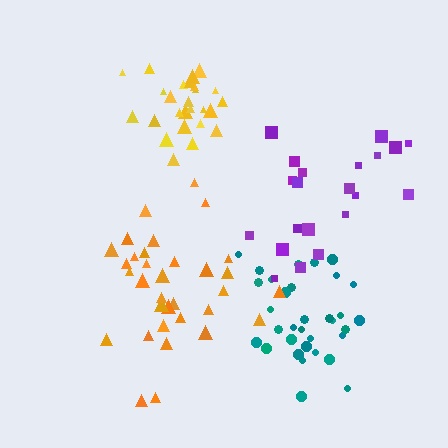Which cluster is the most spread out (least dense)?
Purple.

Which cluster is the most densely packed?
Yellow.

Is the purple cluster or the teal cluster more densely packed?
Teal.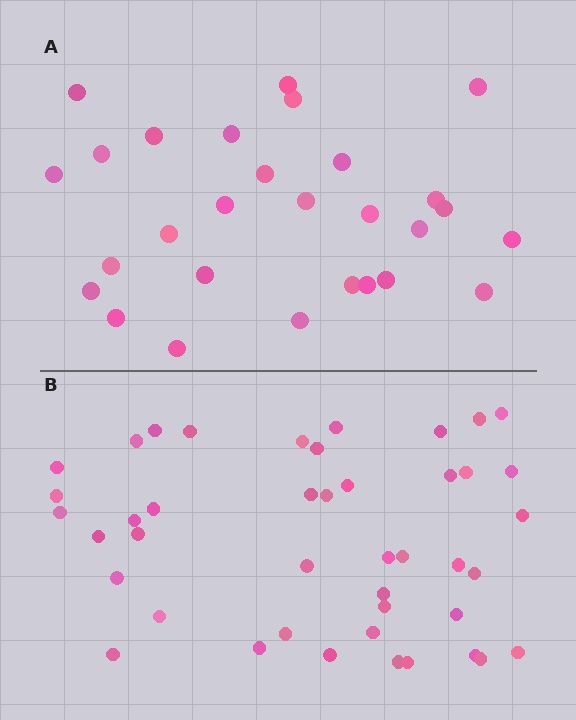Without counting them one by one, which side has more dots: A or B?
Region B (the bottom region) has more dots.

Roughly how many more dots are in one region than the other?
Region B has approximately 15 more dots than region A.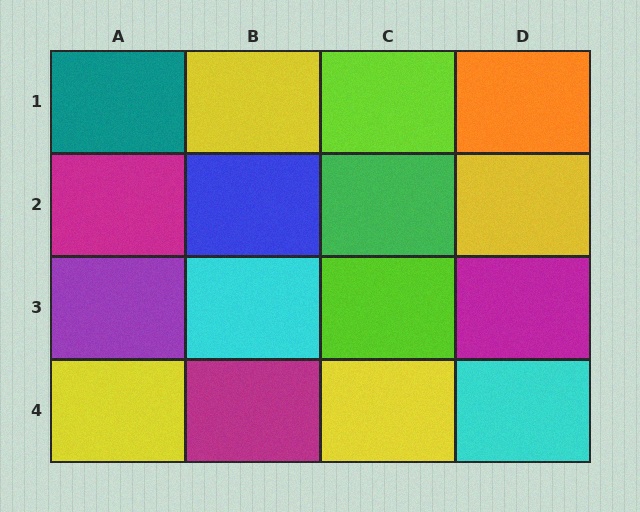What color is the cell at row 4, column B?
Magenta.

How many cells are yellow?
4 cells are yellow.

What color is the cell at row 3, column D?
Magenta.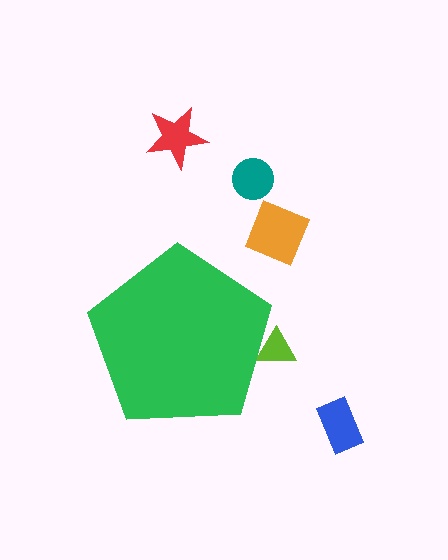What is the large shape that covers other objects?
A green pentagon.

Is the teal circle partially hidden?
No, the teal circle is fully visible.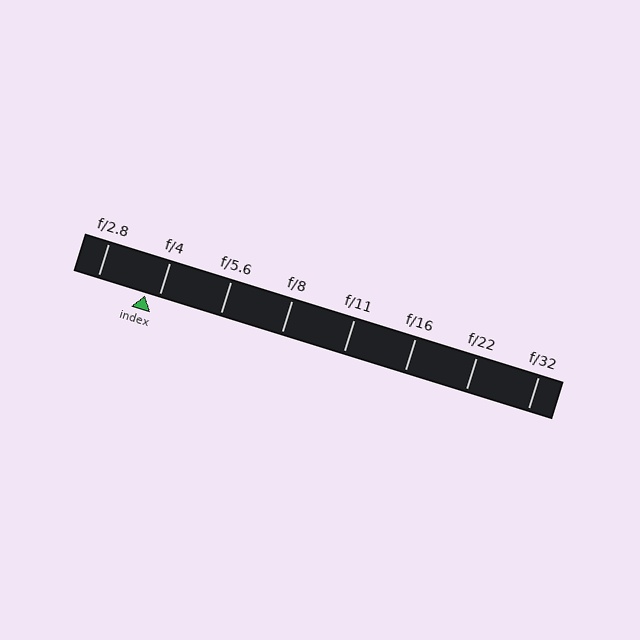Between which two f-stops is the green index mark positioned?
The index mark is between f/2.8 and f/4.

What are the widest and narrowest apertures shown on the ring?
The widest aperture shown is f/2.8 and the narrowest is f/32.